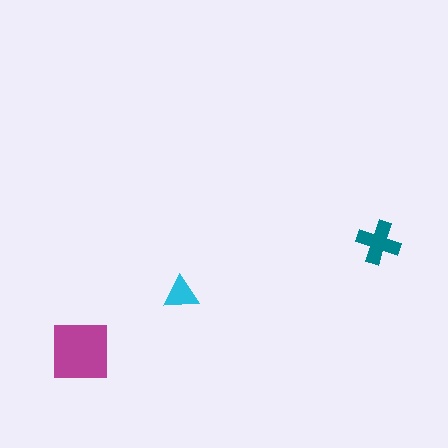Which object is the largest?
The magenta square.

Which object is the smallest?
The cyan triangle.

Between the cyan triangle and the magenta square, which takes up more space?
The magenta square.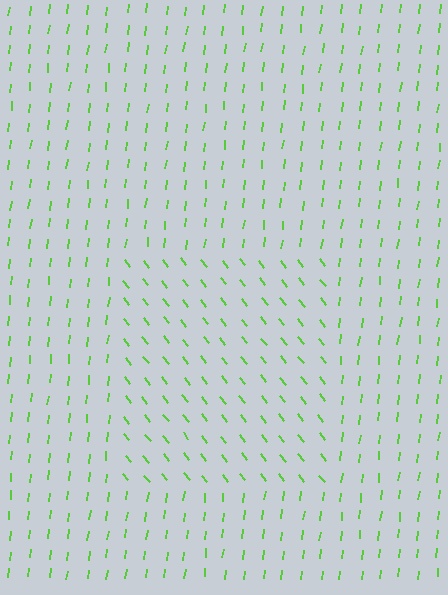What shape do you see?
I see a rectangle.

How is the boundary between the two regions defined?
The boundary is defined purely by a change in line orientation (approximately 45 degrees difference). All lines are the same color and thickness.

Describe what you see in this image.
The image is filled with small lime line segments. A rectangle region in the image has lines oriented differently from the surrounding lines, creating a visible texture boundary.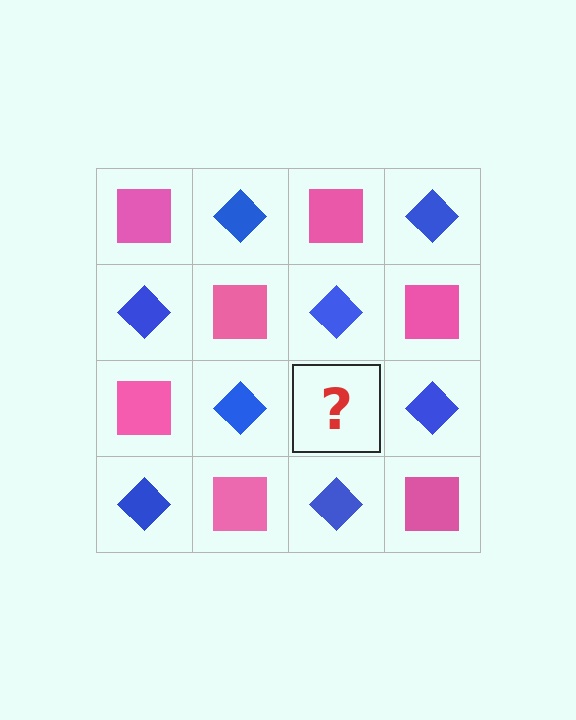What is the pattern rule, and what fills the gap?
The rule is that it alternates pink square and blue diamond in a checkerboard pattern. The gap should be filled with a pink square.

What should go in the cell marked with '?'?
The missing cell should contain a pink square.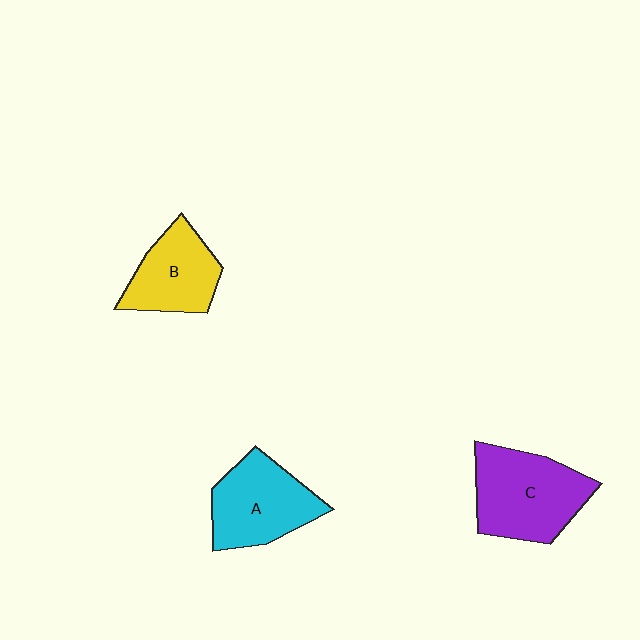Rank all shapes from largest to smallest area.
From largest to smallest: C (purple), A (cyan), B (yellow).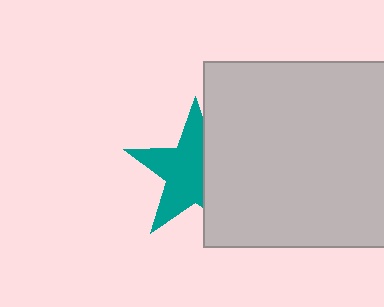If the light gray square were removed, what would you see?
You would see the complete teal star.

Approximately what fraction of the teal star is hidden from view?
Roughly 38% of the teal star is hidden behind the light gray square.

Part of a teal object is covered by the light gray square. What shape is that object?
It is a star.